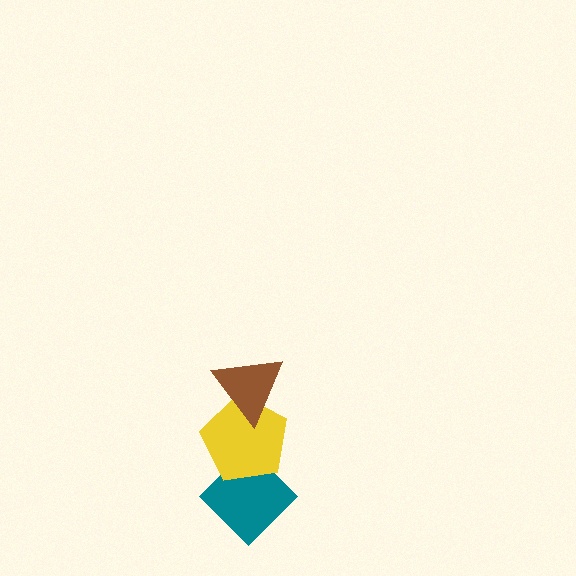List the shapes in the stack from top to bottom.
From top to bottom: the brown triangle, the yellow pentagon, the teal diamond.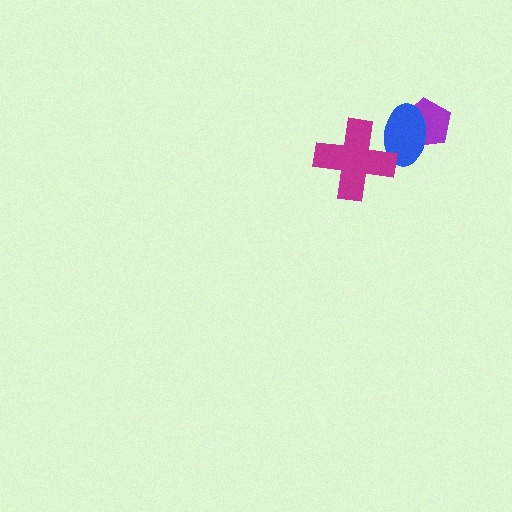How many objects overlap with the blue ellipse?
2 objects overlap with the blue ellipse.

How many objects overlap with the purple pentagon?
1 object overlaps with the purple pentagon.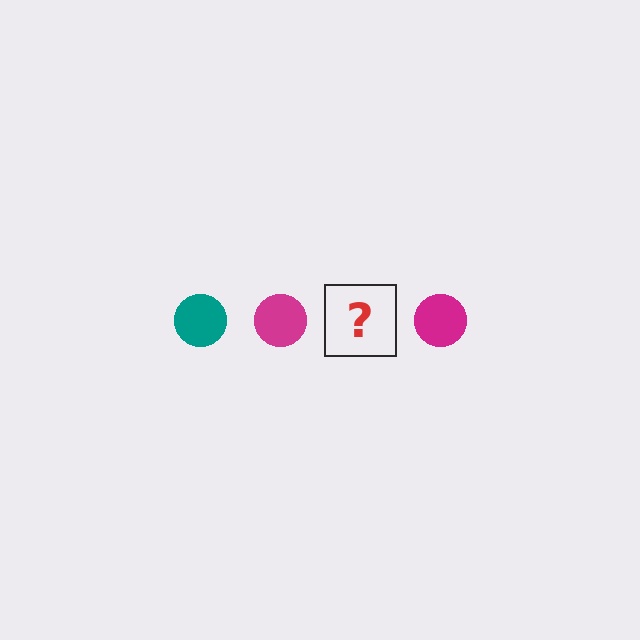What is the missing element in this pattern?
The missing element is a teal circle.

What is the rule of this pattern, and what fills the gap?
The rule is that the pattern cycles through teal, magenta circles. The gap should be filled with a teal circle.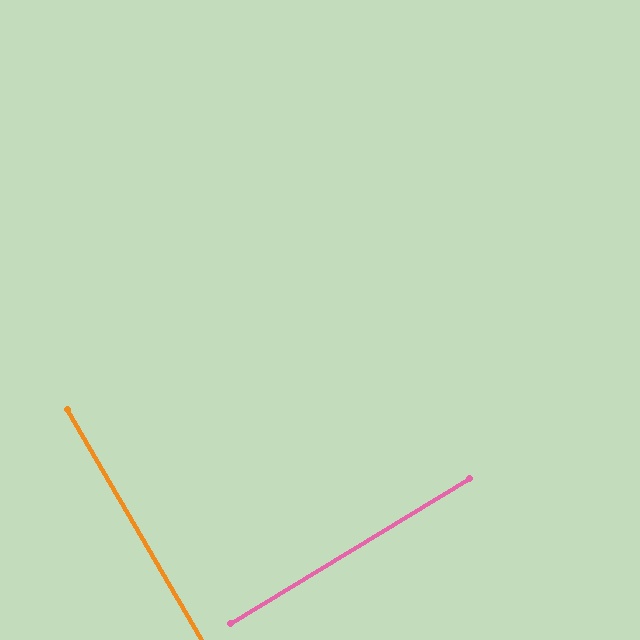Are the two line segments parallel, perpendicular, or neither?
Perpendicular — they meet at approximately 89°.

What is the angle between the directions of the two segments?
Approximately 89 degrees.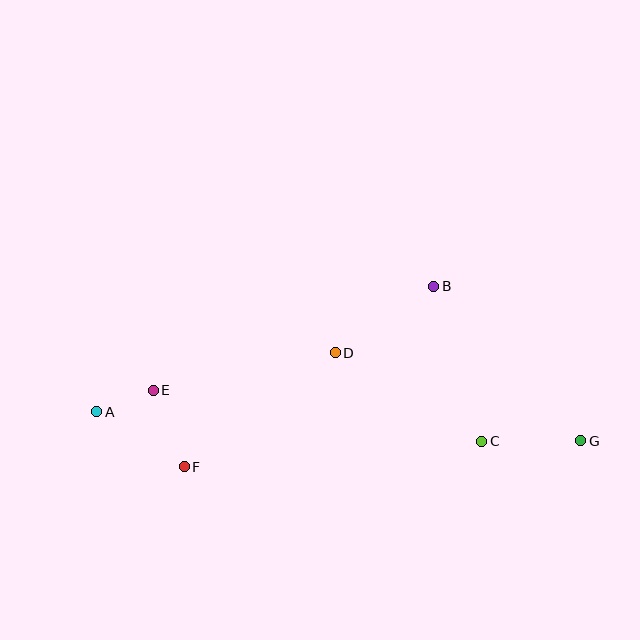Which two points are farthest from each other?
Points A and G are farthest from each other.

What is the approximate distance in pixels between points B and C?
The distance between B and C is approximately 163 pixels.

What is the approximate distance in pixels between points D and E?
The distance between D and E is approximately 186 pixels.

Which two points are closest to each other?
Points A and E are closest to each other.